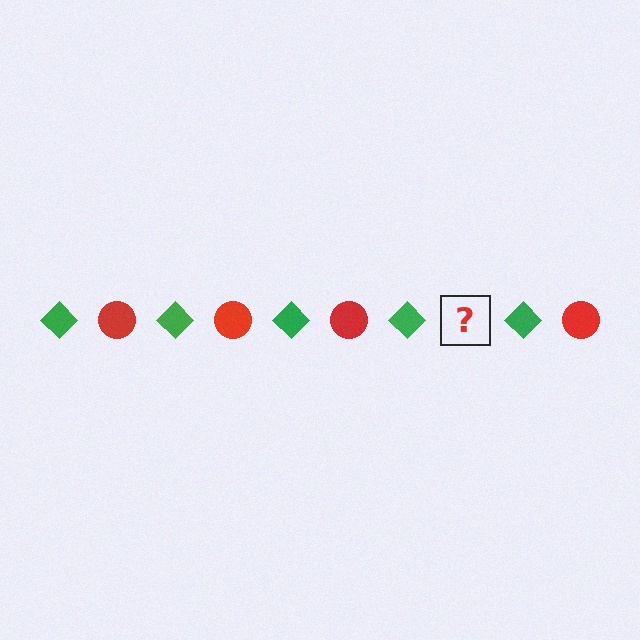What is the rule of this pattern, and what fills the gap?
The rule is that the pattern alternates between green diamond and red circle. The gap should be filled with a red circle.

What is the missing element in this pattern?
The missing element is a red circle.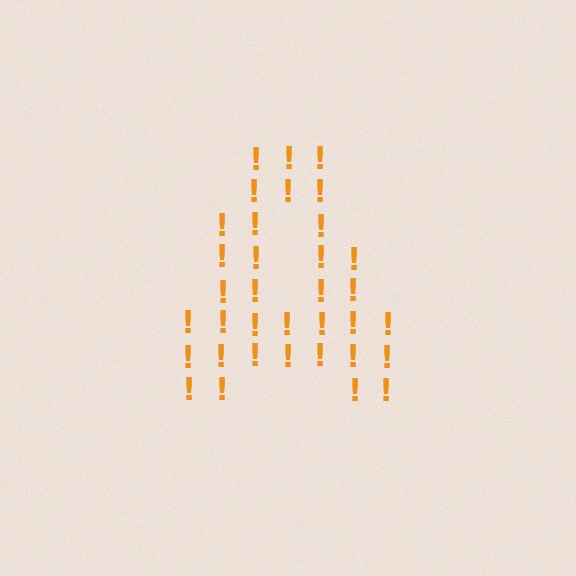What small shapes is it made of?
It is made of small exclamation marks.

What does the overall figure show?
The overall figure shows the letter A.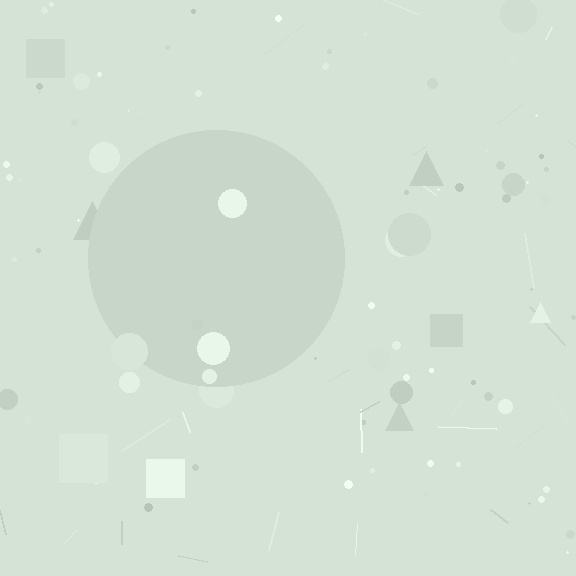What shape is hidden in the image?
A circle is hidden in the image.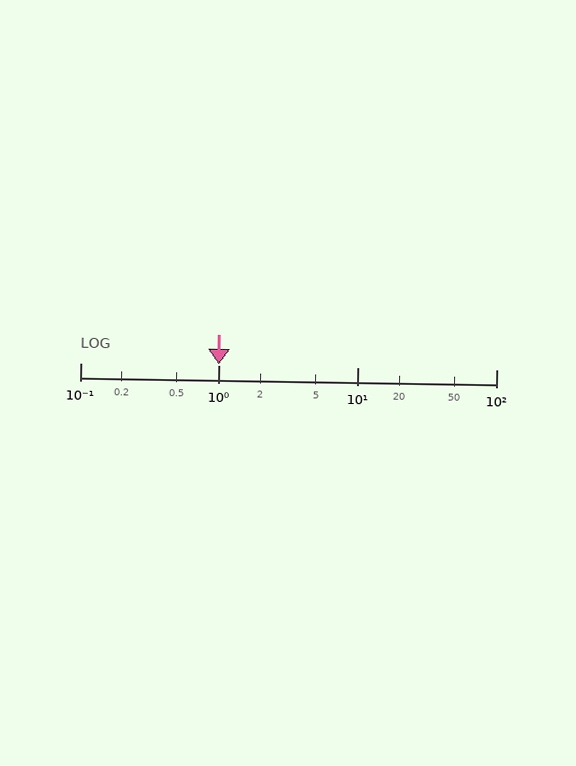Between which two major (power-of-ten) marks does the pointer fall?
The pointer is between 1 and 10.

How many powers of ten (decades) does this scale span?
The scale spans 3 decades, from 0.1 to 100.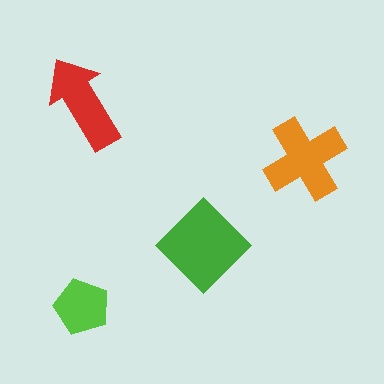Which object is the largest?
The green diamond.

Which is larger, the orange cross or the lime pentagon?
The orange cross.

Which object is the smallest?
The lime pentagon.